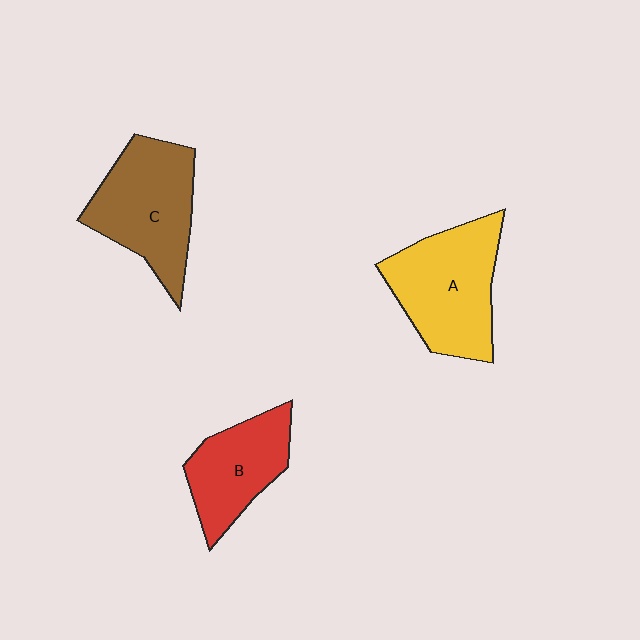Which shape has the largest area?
Shape A (yellow).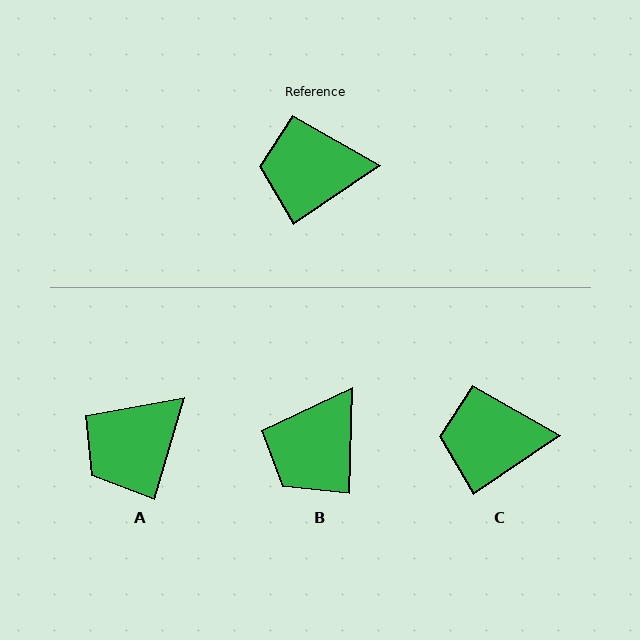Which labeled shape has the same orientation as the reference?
C.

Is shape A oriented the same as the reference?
No, it is off by about 39 degrees.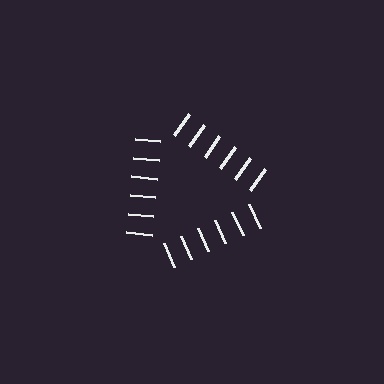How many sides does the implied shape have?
3 sides — the line-ends trace a triangle.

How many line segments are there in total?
18 — 6 along each of the 3 edges.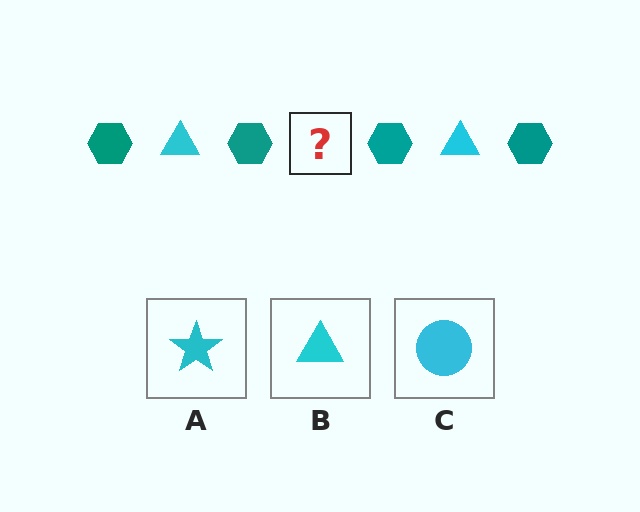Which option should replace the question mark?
Option B.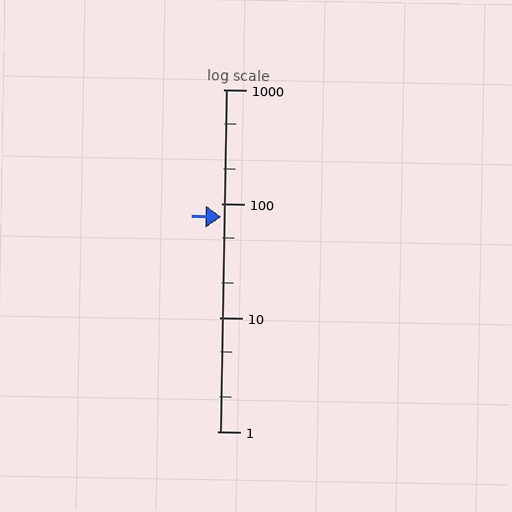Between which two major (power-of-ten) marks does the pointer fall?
The pointer is between 10 and 100.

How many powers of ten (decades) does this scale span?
The scale spans 3 decades, from 1 to 1000.